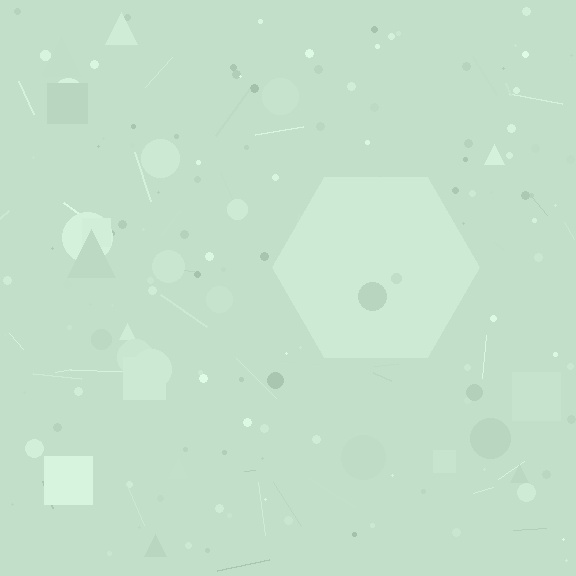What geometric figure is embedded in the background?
A hexagon is embedded in the background.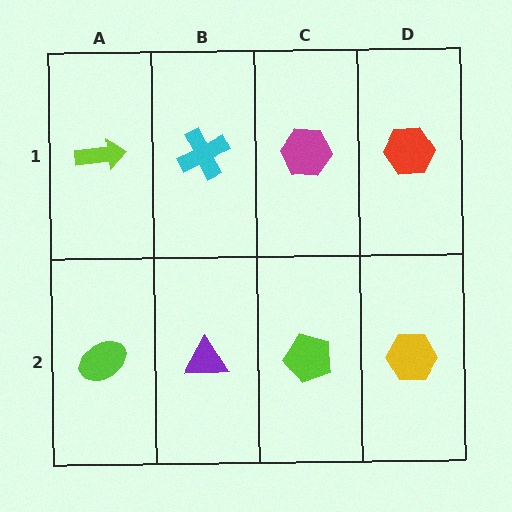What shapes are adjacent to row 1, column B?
A purple triangle (row 2, column B), a lime arrow (row 1, column A), a magenta hexagon (row 1, column C).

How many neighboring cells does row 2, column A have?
2.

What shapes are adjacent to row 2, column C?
A magenta hexagon (row 1, column C), a purple triangle (row 2, column B), a yellow hexagon (row 2, column D).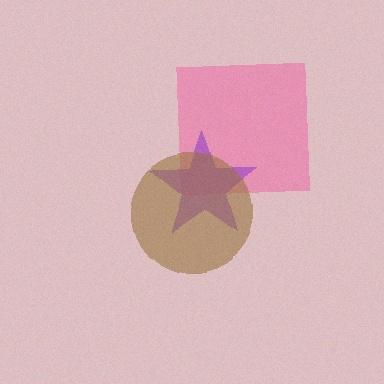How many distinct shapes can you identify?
There are 3 distinct shapes: a pink square, a purple star, a brown circle.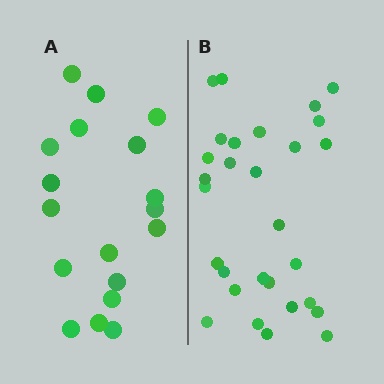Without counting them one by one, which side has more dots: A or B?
Region B (the right region) has more dots.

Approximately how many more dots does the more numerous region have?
Region B has roughly 12 or so more dots than region A.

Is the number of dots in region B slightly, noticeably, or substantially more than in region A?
Region B has substantially more. The ratio is roughly 1.6 to 1.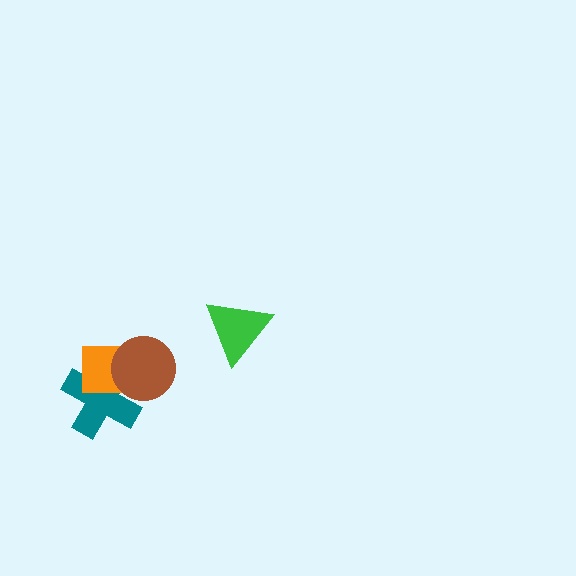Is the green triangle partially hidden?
No, no other shape covers it.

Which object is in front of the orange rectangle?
The brown circle is in front of the orange rectangle.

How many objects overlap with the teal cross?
2 objects overlap with the teal cross.